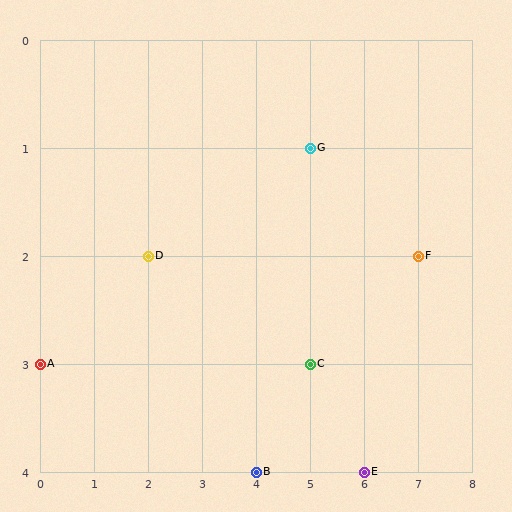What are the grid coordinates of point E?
Point E is at grid coordinates (6, 4).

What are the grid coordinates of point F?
Point F is at grid coordinates (7, 2).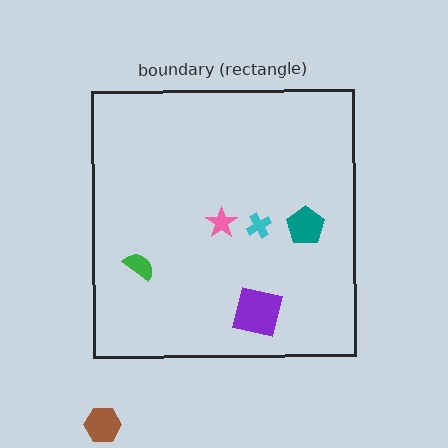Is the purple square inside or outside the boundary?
Inside.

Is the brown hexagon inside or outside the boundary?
Outside.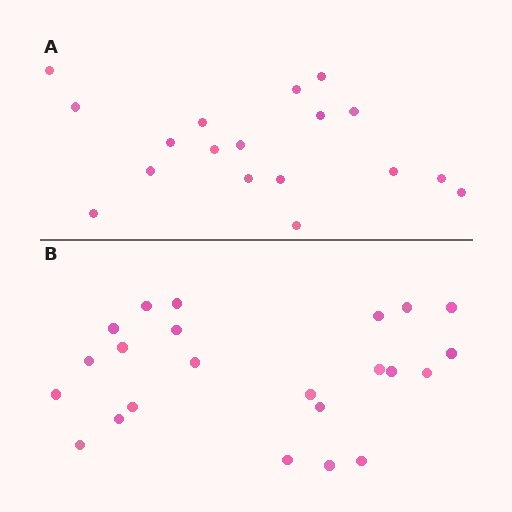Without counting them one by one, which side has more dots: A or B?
Region B (the bottom region) has more dots.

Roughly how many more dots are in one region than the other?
Region B has about 5 more dots than region A.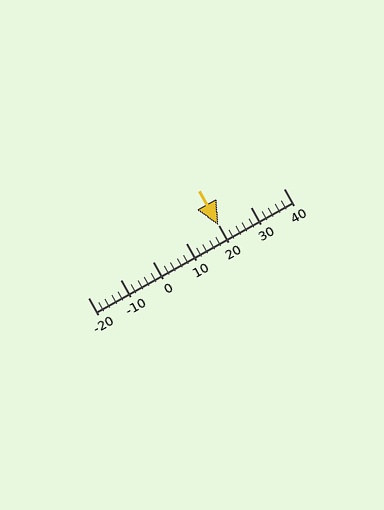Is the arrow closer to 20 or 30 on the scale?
The arrow is closer to 20.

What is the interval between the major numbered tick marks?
The major tick marks are spaced 10 units apart.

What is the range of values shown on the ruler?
The ruler shows values from -20 to 40.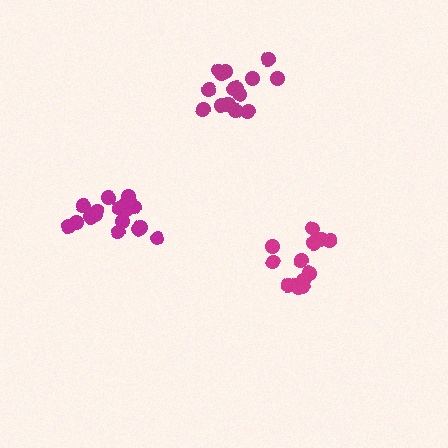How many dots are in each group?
Group 1: 17 dots, Group 2: 16 dots, Group 3: 14 dots (47 total).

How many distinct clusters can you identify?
There are 3 distinct clusters.